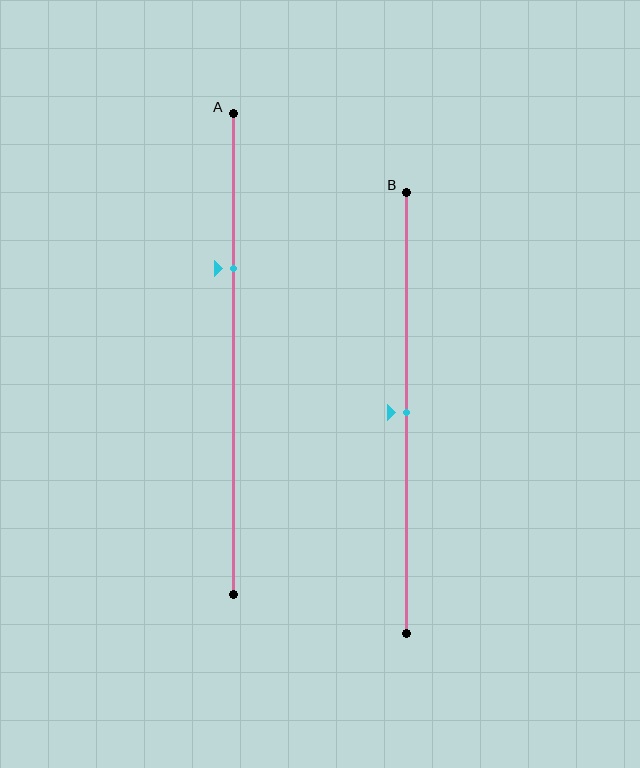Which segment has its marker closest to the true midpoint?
Segment B has its marker closest to the true midpoint.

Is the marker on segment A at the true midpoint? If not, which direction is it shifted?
No, the marker on segment A is shifted upward by about 18% of the segment length.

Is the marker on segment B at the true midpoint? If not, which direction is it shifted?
Yes, the marker on segment B is at the true midpoint.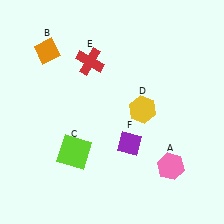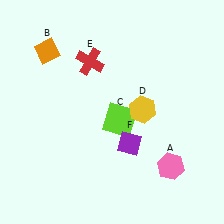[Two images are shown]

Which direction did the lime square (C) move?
The lime square (C) moved right.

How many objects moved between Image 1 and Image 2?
1 object moved between the two images.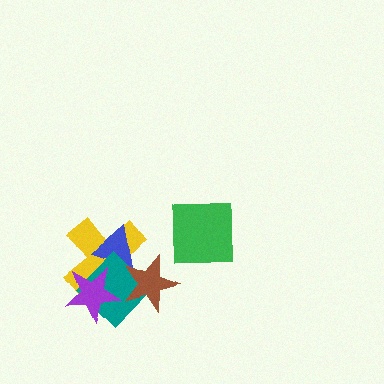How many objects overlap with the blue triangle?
3 objects overlap with the blue triangle.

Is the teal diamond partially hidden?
Yes, it is partially covered by another shape.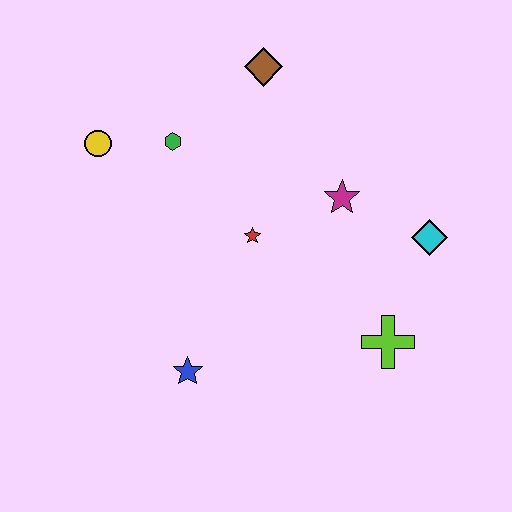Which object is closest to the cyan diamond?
The magenta star is closest to the cyan diamond.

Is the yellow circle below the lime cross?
No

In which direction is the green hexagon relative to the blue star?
The green hexagon is above the blue star.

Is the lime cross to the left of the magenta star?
No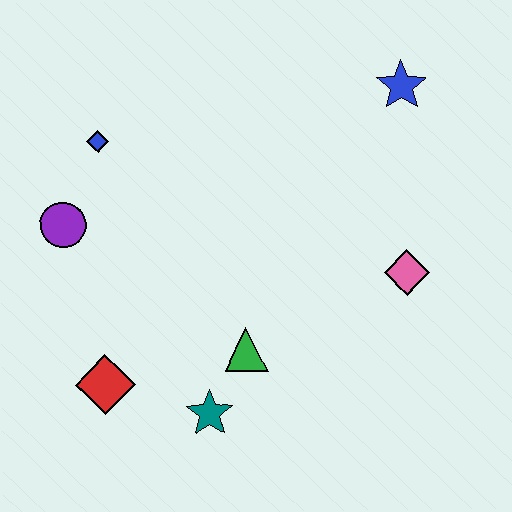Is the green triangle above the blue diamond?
No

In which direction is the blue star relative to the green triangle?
The blue star is above the green triangle.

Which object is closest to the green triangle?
The teal star is closest to the green triangle.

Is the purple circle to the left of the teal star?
Yes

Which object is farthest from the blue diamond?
The pink diamond is farthest from the blue diamond.